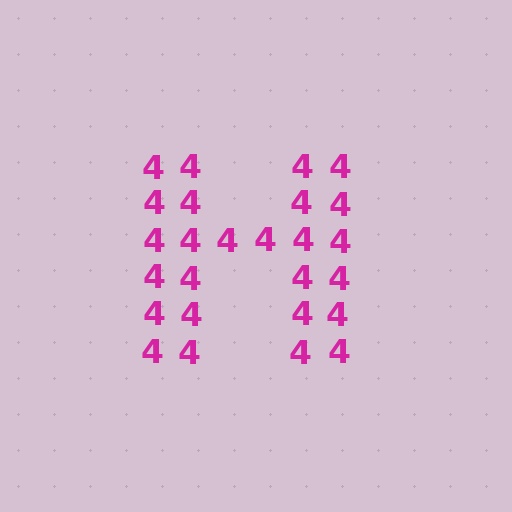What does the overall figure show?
The overall figure shows the letter H.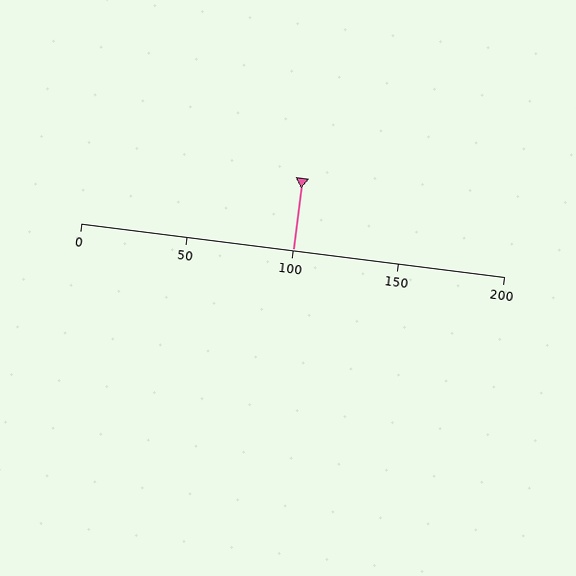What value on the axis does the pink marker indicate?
The marker indicates approximately 100.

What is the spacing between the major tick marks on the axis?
The major ticks are spaced 50 apart.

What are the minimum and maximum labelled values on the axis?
The axis runs from 0 to 200.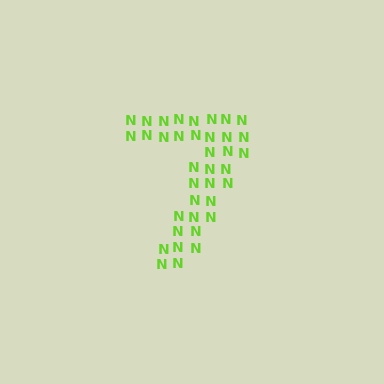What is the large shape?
The large shape is the digit 7.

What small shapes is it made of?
It is made of small letter N's.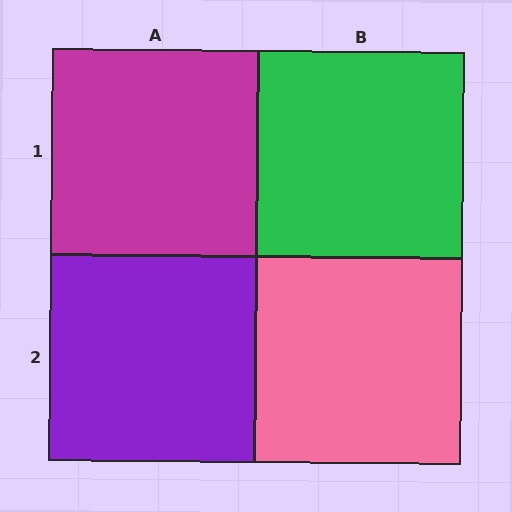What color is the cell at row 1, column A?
Magenta.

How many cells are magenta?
1 cell is magenta.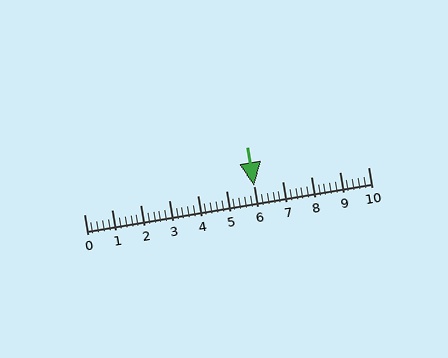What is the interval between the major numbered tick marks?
The major tick marks are spaced 1 units apart.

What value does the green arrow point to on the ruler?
The green arrow points to approximately 6.0.